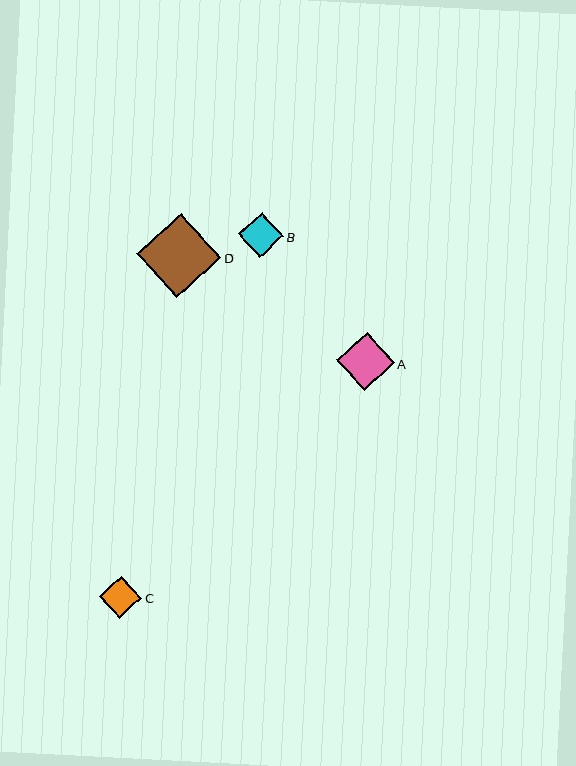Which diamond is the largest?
Diamond D is the largest with a size of approximately 84 pixels.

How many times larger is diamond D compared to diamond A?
Diamond D is approximately 1.5 times the size of diamond A.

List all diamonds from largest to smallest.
From largest to smallest: D, A, B, C.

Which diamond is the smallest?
Diamond C is the smallest with a size of approximately 42 pixels.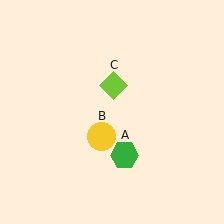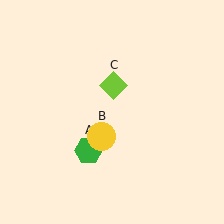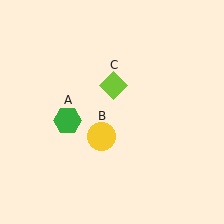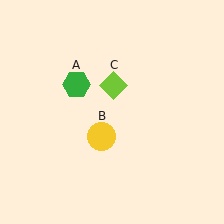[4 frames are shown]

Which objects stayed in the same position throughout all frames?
Yellow circle (object B) and lime diamond (object C) remained stationary.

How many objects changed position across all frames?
1 object changed position: green hexagon (object A).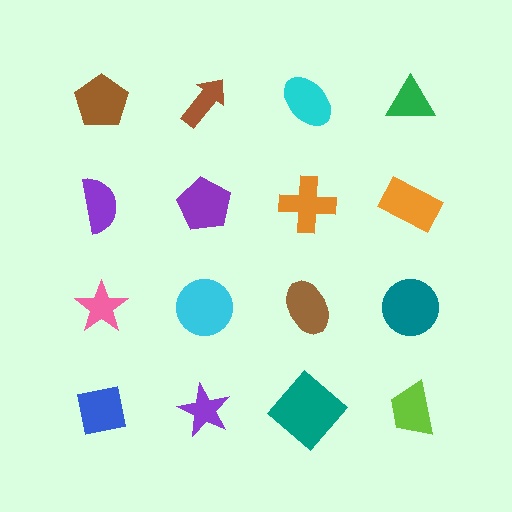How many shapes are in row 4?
4 shapes.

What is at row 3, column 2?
A cyan circle.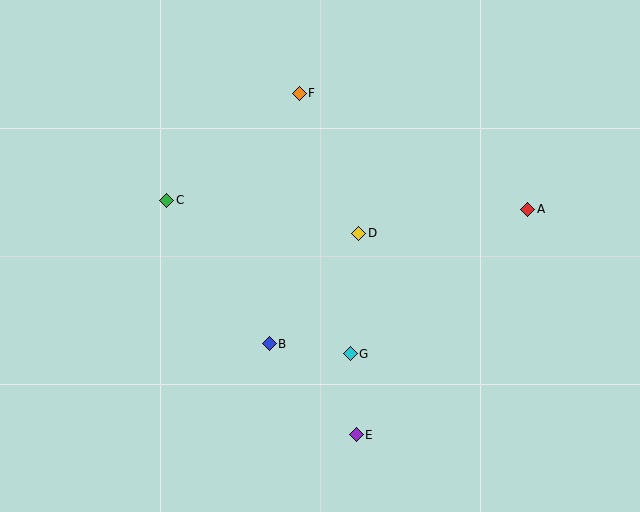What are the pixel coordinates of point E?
Point E is at (356, 435).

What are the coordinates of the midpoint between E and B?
The midpoint between E and B is at (313, 389).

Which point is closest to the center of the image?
Point D at (359, 233) is closest to the center.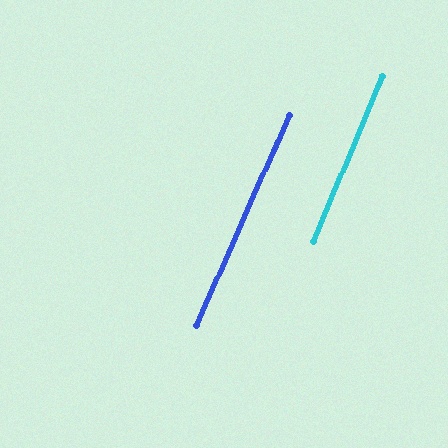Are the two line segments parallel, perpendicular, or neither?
Parallel — their directions differ by only 0.8°.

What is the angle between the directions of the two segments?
Approximately 1 degree.